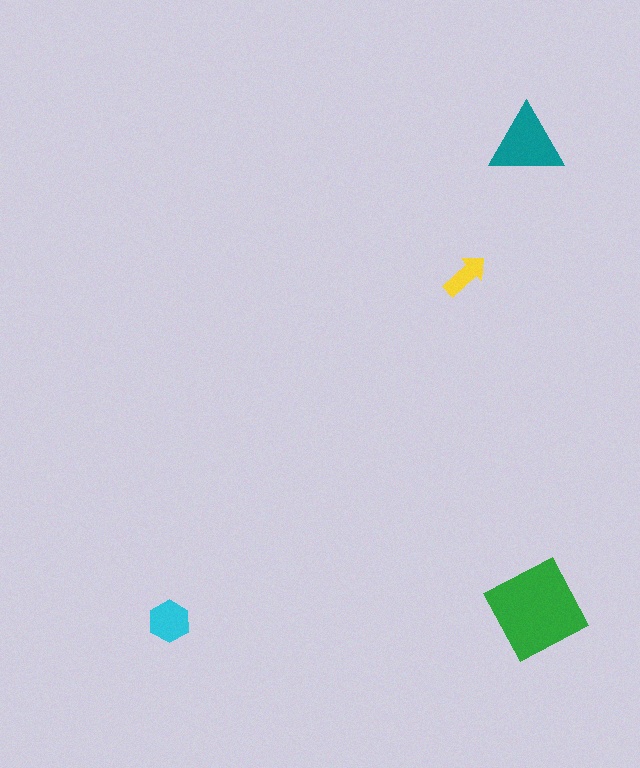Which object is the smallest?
The yellow arrow.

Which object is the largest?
The green square.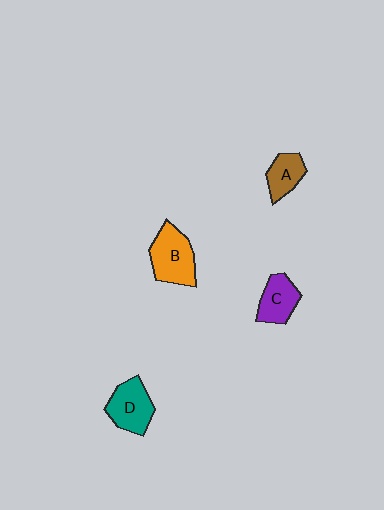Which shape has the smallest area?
Shape A (brown).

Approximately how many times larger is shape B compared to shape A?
Approximately 1.6 times.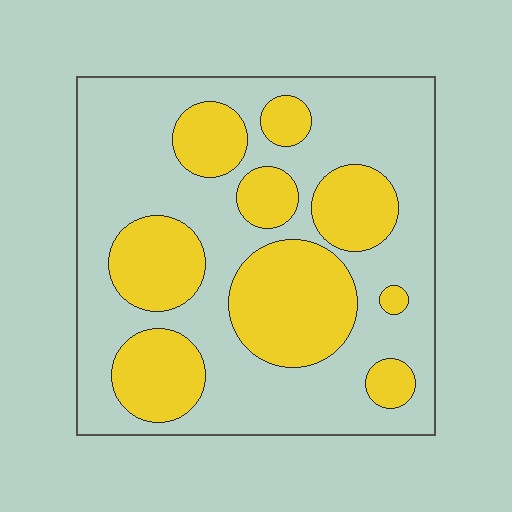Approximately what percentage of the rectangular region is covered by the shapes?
Approximately 35%.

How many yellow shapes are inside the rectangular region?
9.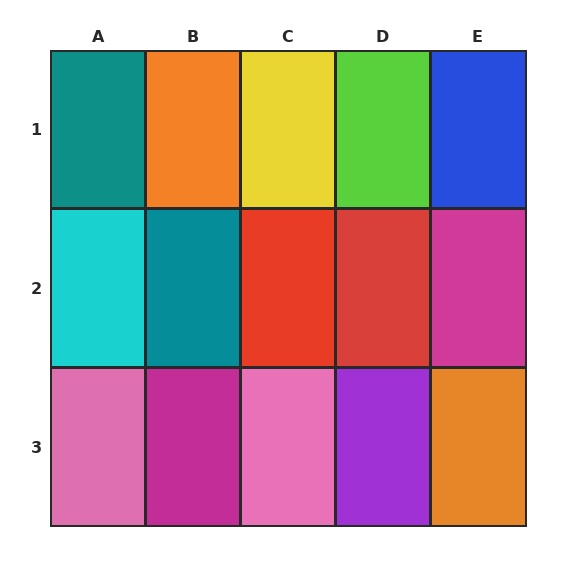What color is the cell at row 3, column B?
Magenta.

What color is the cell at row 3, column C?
Pink.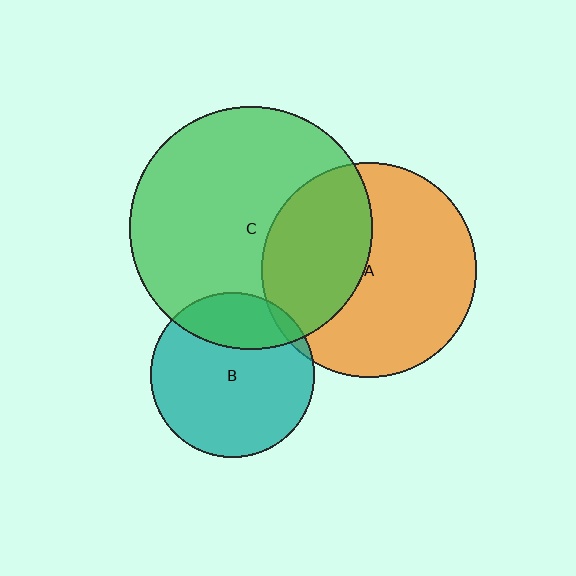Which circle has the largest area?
Circle C (green).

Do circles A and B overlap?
Yes.